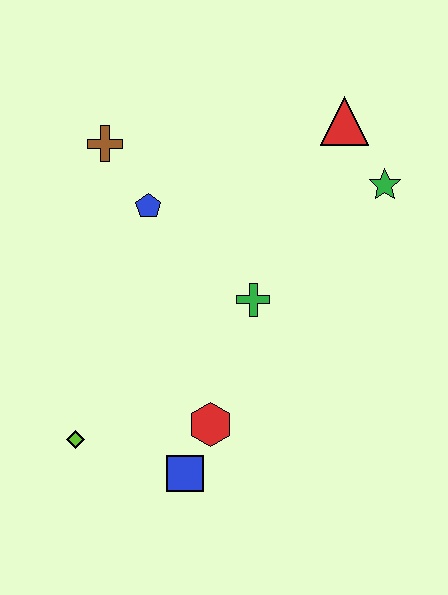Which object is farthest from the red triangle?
The lime diamond is farthest from the red triangle.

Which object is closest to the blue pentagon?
The brown cross is closest to the blue pentagon.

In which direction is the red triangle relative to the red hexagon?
The red triangle is above the red hexagon.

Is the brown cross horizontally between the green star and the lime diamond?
Yes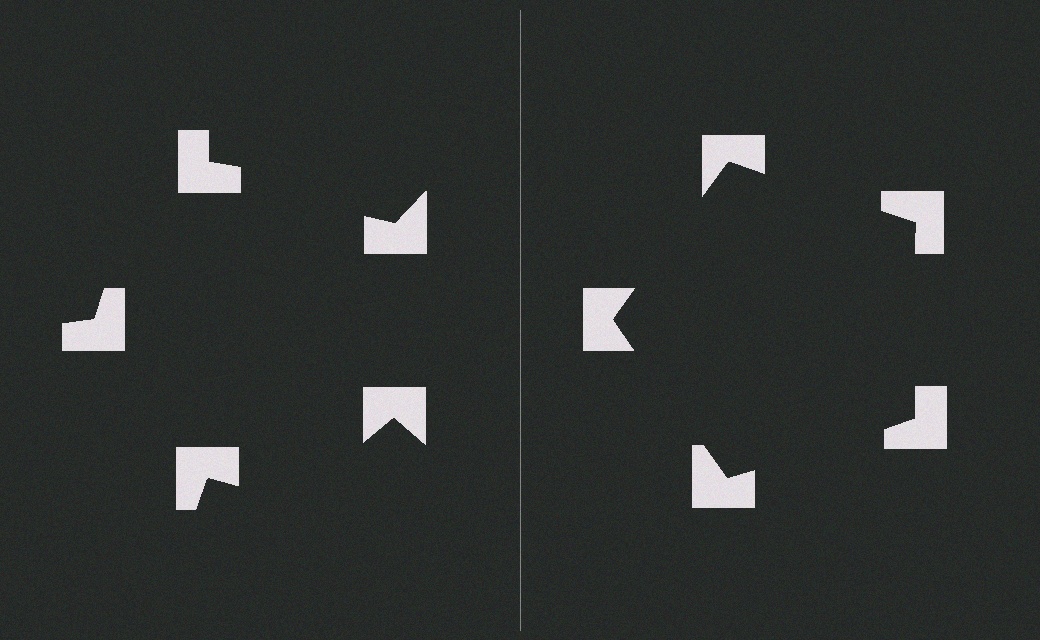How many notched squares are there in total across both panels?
10 — 5 on each side.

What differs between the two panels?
The notched squares are positioned identically on both sides; only the wedge orientations differ. On the right they align to a pentagon; on the left they are misaligned.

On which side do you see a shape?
An illusory pentagon appears on the right side. On the left side the wedge cuts are rotated, so no coherent shape forms.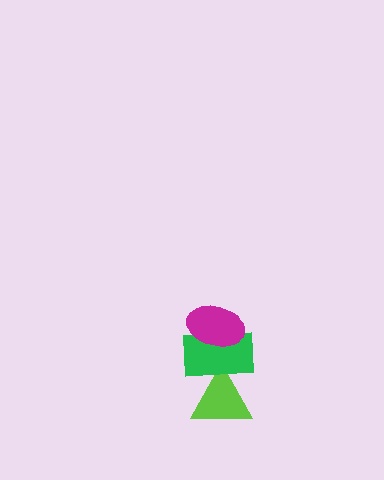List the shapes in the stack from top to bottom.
From top to bottom: the magenta ellipse, the green rectangle, the lime triangle.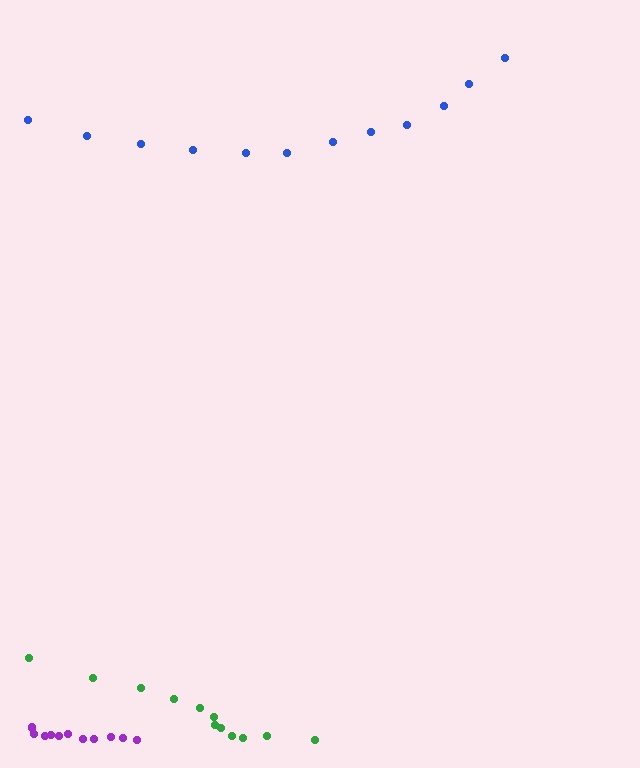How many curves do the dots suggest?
There are 3 distinct paths.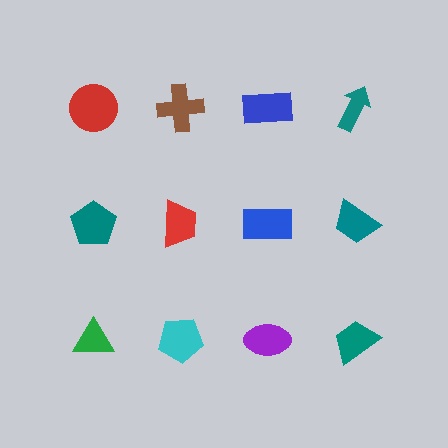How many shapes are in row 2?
4 shapes.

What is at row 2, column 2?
A red trapezoid.